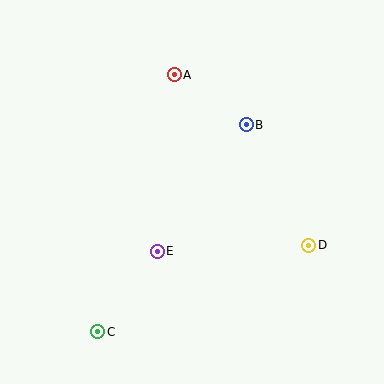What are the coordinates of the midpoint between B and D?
The midpoint between B and D is at (278, 185).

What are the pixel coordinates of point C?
Point C is at (98, 332).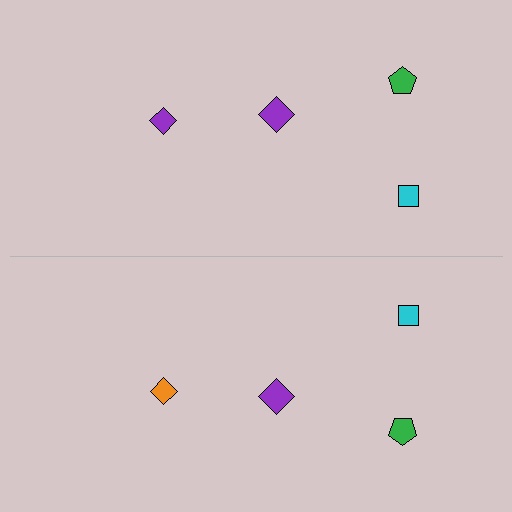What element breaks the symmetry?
The orange diamond on the bottom side breaks the symmetry — its mirror counterpart is purple.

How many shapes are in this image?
There are 8 shapes in this image.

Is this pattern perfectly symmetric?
No, the pattern is not perfectly symmetric. The orange diamond on the bottom side breaks the symmetry — its mirror counterpart is purple.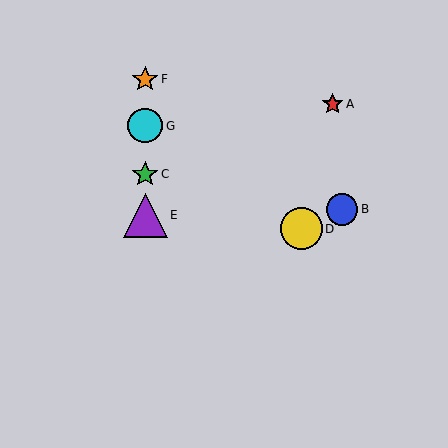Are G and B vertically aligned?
No, G is at x≈145 and B is at x≈342.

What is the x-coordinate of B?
Object B is at x≈342.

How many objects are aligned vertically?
4 objects (C, E, F, G) are aligned vertically.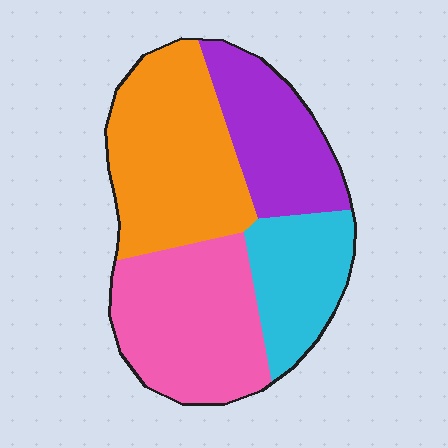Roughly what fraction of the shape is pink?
Pink takes up about one third (1/3) of the shape.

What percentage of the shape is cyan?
Cyan covers 18% of the shape.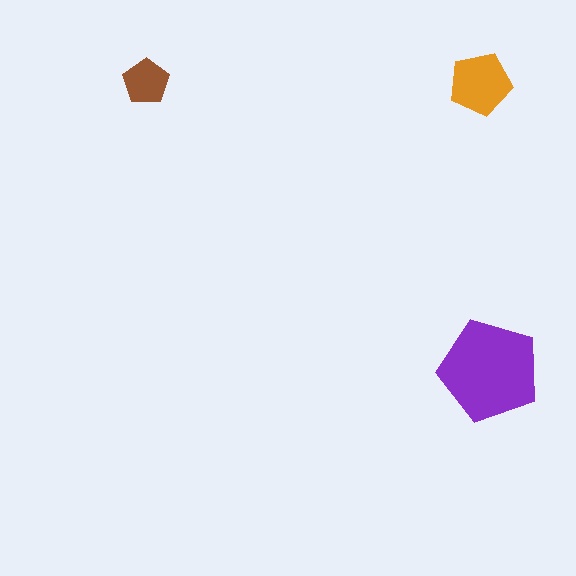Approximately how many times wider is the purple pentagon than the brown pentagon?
About 2 times wider.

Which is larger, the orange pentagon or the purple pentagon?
The purple one.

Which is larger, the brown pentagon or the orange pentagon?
The orange one.